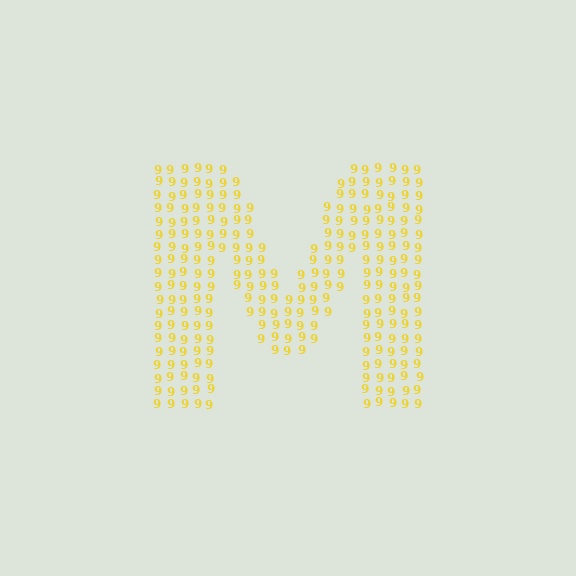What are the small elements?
The small elements are digit 9's.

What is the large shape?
The large shape is the letter M.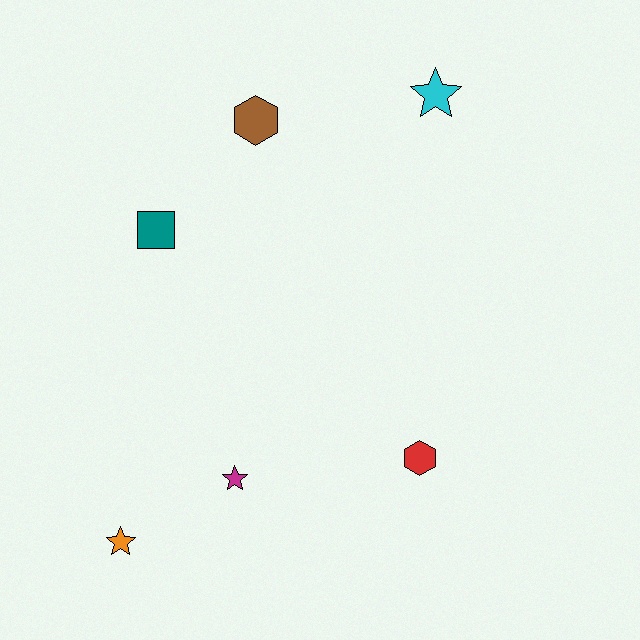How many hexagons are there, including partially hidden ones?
There are 2 hexagons.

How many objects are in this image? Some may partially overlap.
There are 6 objects.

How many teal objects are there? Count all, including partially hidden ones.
There is 1 teal object.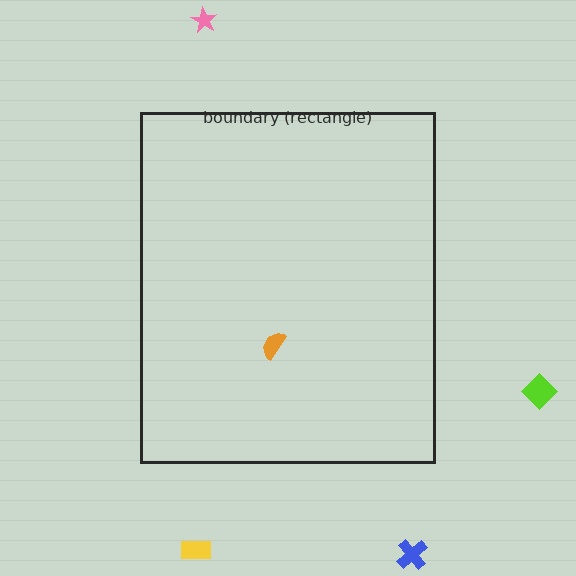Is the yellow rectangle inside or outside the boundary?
Outside.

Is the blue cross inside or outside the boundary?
Outside.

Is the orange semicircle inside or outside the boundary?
Inside.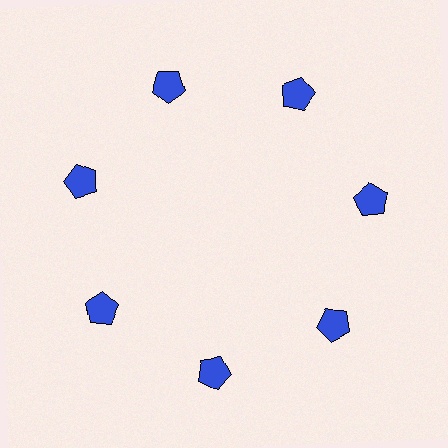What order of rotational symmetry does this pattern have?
This pattern has 7-fold rotational symmetry.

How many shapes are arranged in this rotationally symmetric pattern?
There are 7 shapes, arranged in 7 groups of 1.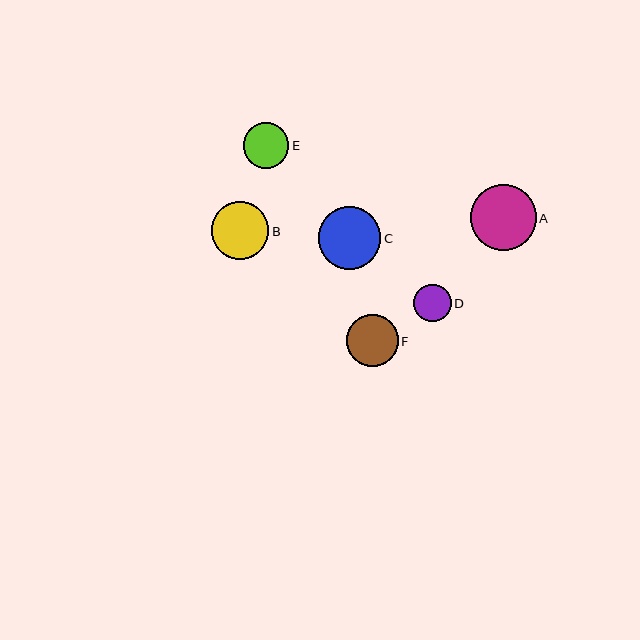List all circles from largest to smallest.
From largest to smallest: A, C, B, F, E, D.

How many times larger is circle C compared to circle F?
Circle C is approximately 1.2 times the size of circle F.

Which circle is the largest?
Circle A is the largest with a size of approximately 66 pixels.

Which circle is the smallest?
Circle D is the smallest with a size of approximately 38 pixels.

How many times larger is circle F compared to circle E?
Circle F is approximately 1.1 times the size of circle E.